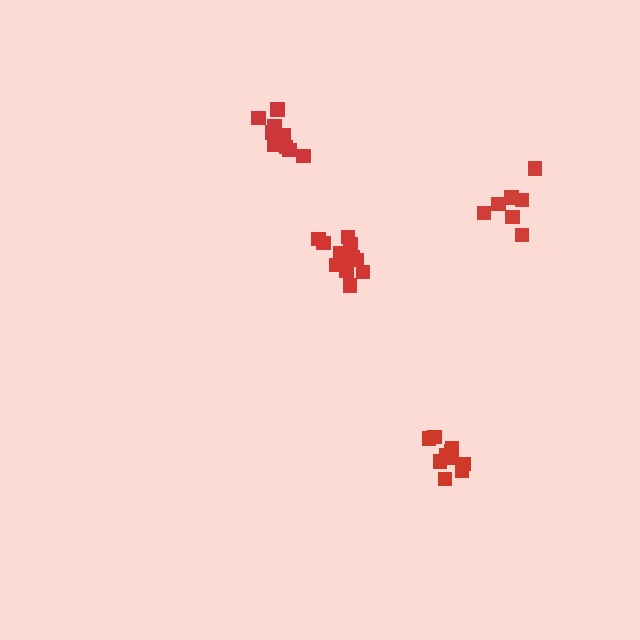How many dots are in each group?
Group 1: 7 dots, Group 2: 12 dots, Group 3: 9 dots, Group 4: 13 dots (41 total).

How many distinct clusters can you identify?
There are 4 distinct clusters.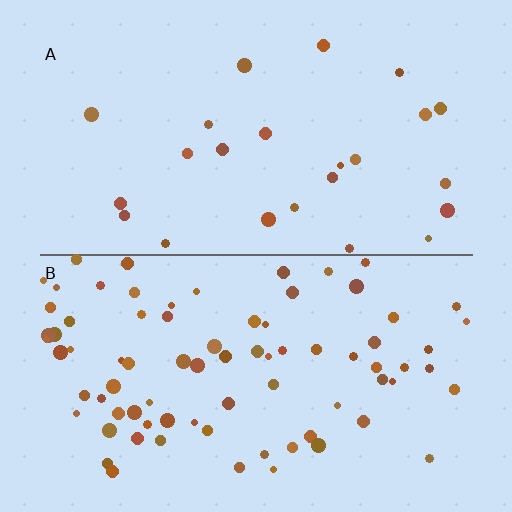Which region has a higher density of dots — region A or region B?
B (the bottom).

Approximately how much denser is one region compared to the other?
Approximately 3.3× — region B over region A.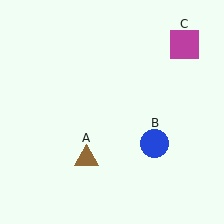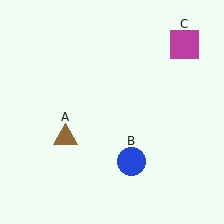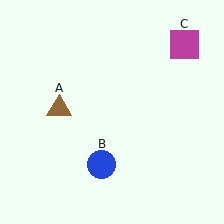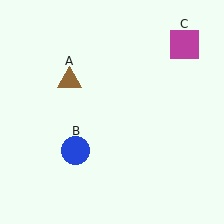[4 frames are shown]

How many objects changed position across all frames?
2 objects changed position: brown triangle (object A), blue circle (object B).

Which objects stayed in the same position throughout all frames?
Magenta square (object C) remained stationary.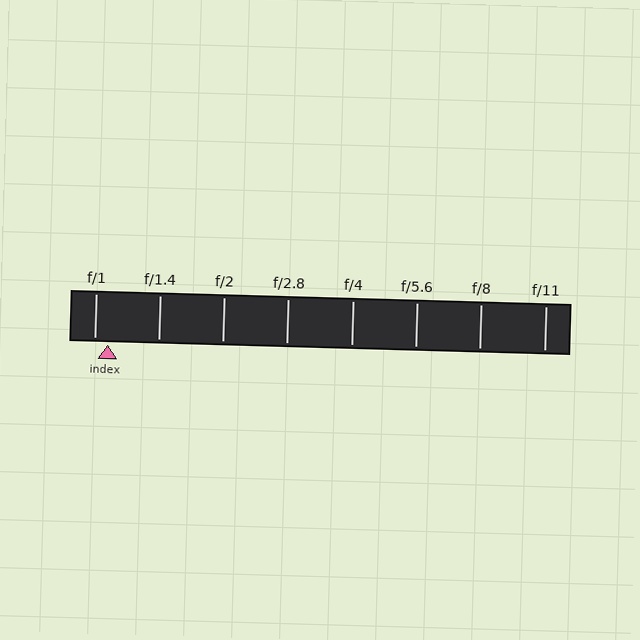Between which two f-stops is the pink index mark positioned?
The index mark is between f/1 and f/1.4.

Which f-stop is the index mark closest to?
The index mark is closest to f/1.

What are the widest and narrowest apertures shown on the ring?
The widest aperture shown is f/1 and the narrowest is f/11.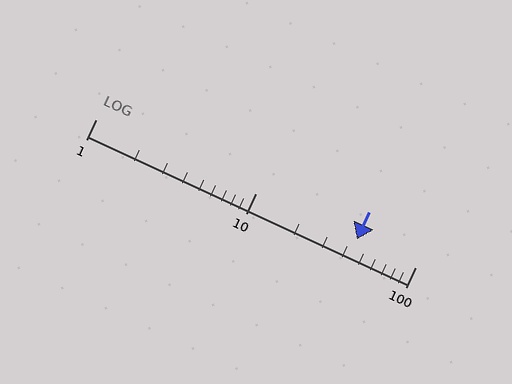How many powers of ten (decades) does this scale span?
The scale spans 2 decades, from 1 to 100.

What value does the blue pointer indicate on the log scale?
The pointer indicates approximately 43.